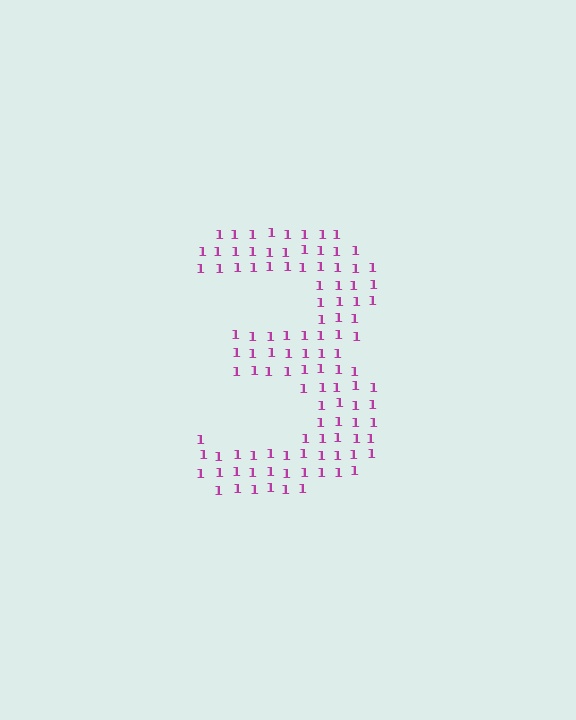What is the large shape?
The large shape is the digit 3.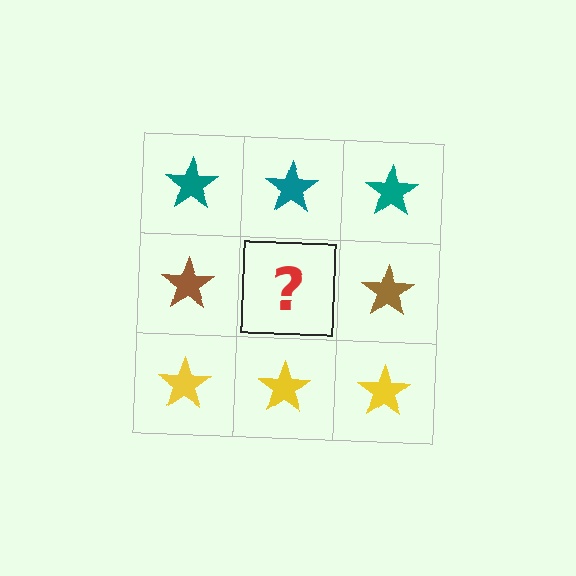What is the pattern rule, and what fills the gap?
The rule is that each row has a consistent color. The gap should be filled with a brown star.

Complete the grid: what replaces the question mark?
The question mark should be replaced with a brown star.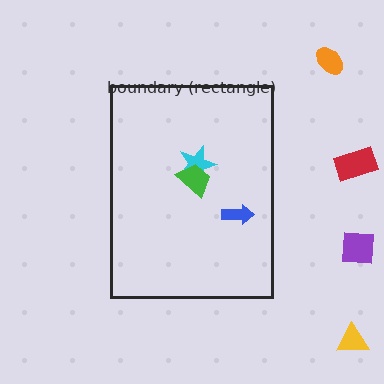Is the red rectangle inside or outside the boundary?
Outside.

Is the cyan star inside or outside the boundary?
Inside.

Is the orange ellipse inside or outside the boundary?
Outside.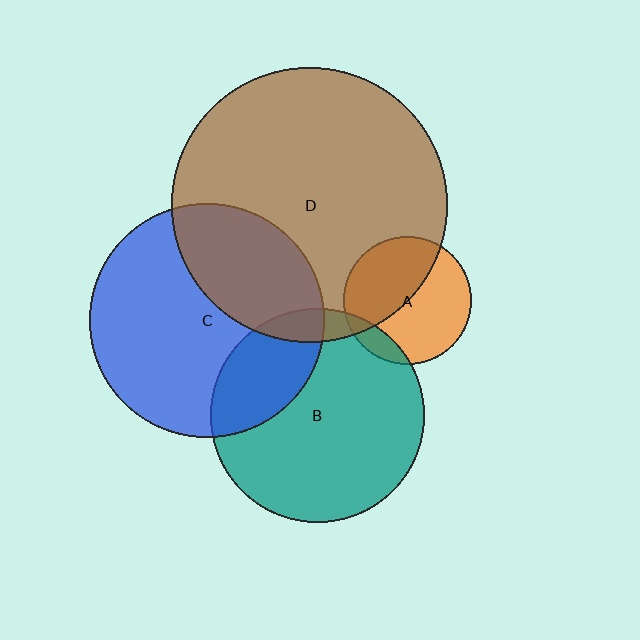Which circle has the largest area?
Circle D (brown).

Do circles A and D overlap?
Yes.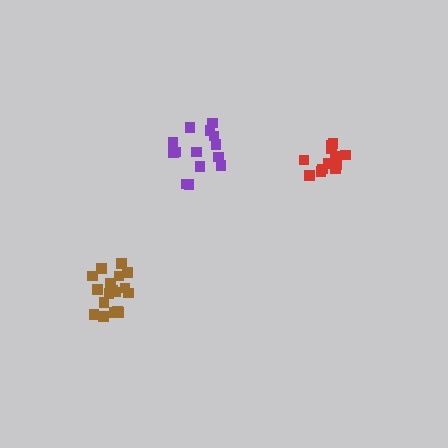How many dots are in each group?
Group 1: 13 dots, Group 2: 18 dots, Group 3: 14 dots (45 total).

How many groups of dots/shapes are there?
There are 3 groups.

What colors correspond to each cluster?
The clusters are colored: red, brown, purple.